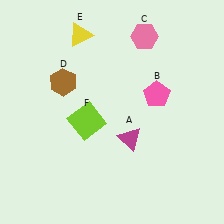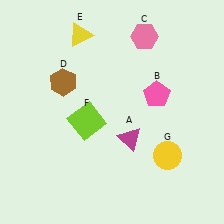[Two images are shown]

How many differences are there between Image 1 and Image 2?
There is 1 difference between the two images.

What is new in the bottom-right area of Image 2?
A yellow circle (G) was added in the bottom-right area of Image 2.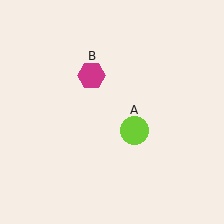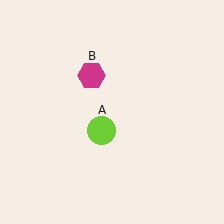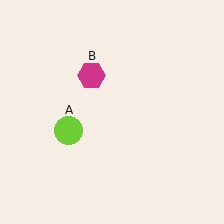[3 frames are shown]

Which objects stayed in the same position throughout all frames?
Magenta hexagon (object B) remained stationary.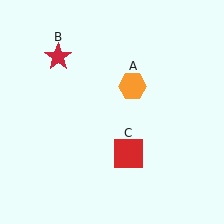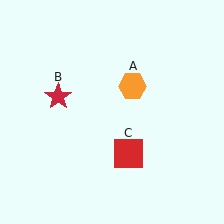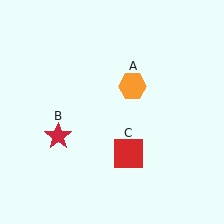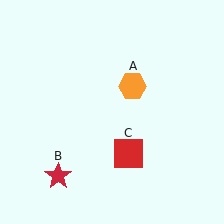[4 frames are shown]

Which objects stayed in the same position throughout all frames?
Orange hexagon (object A) and red square (object C) remained stationary.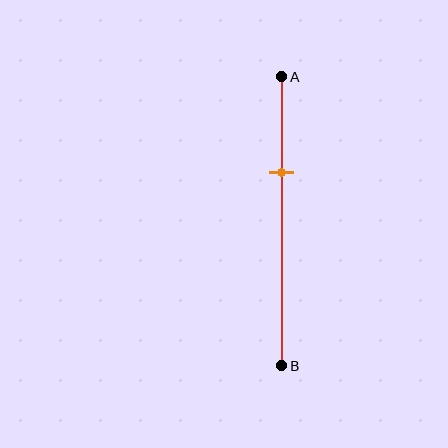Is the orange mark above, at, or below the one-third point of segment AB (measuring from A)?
The orange mark is approximately at the one-third point of segment AB.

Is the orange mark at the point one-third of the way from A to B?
Yes, the mark is approximately at the one-third point.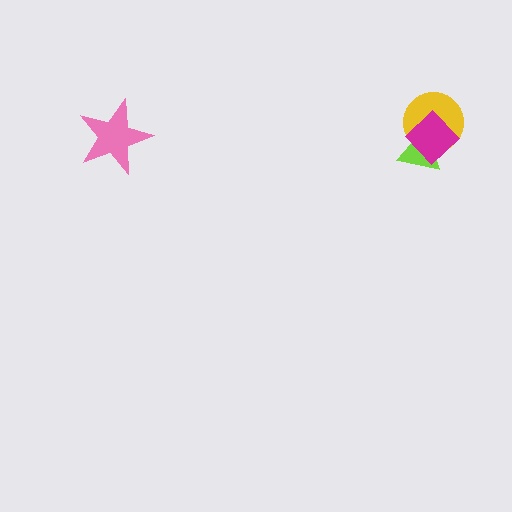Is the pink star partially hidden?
No, no other shape covers it.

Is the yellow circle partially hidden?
Yes, it is partially covered by another shape.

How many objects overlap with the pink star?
0 objects overlap with the pink star.